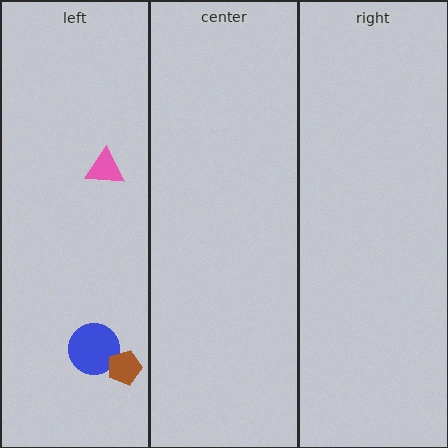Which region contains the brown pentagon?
The left region.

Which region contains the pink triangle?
The left region.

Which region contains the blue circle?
The left region.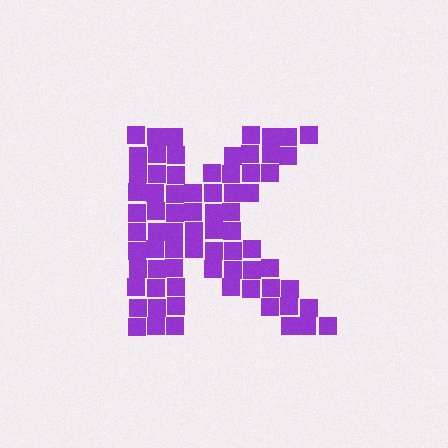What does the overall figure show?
The overall figure shows the letter K.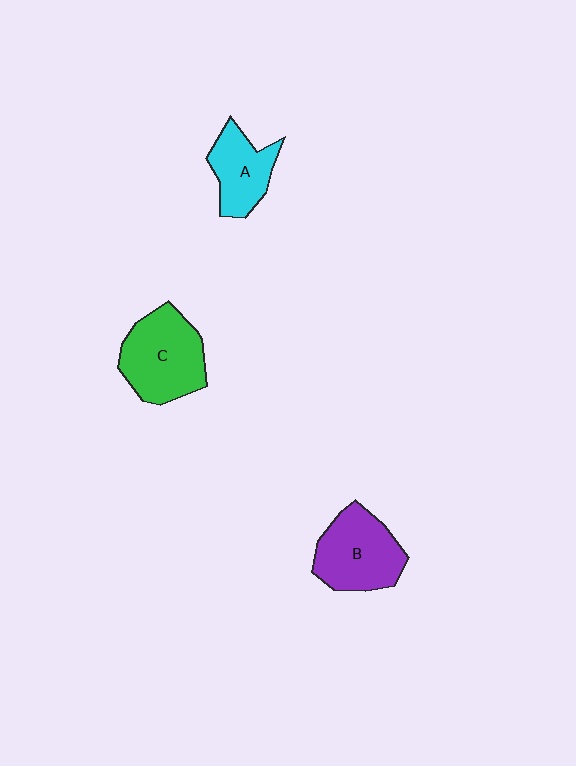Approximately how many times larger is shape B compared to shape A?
Approximately 1.4 times.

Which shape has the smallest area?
Shape A (cyan).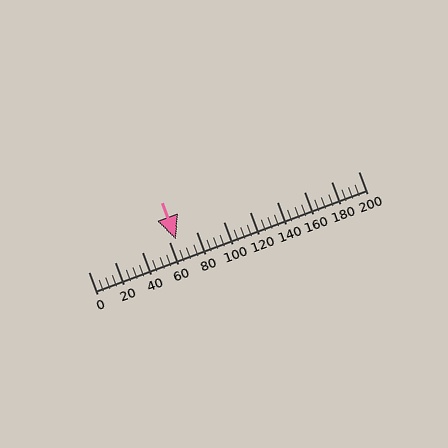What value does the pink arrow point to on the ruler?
The pink arrow points to approximately 65.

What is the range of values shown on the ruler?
The ruler shows values from 0 to 200.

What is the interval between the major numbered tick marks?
The major tick marks are spaced 20 units apart.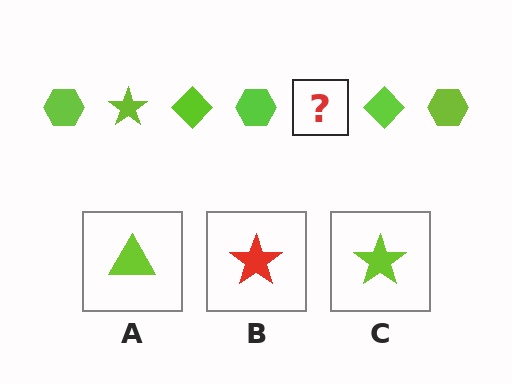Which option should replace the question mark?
Option C.